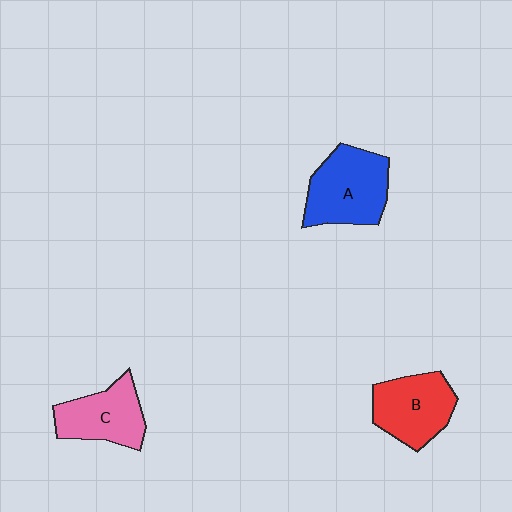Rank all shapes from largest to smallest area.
From largest to smallest: A (blue), B (red), C (pink).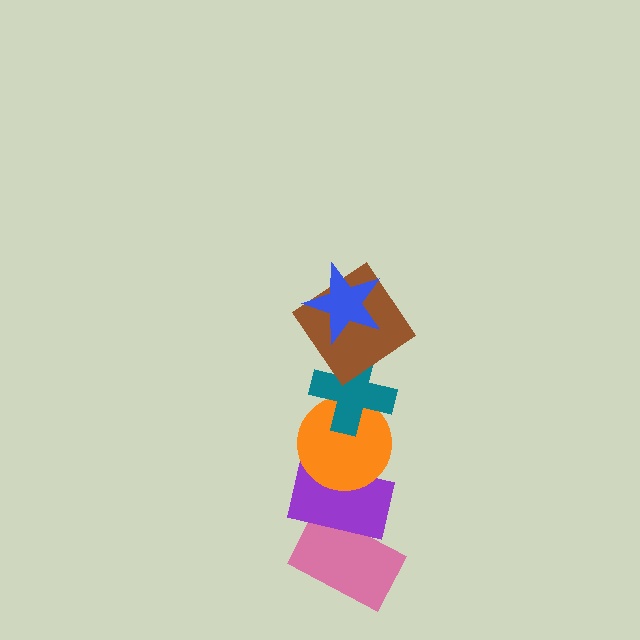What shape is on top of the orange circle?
The teal cross is on top of the orange circle.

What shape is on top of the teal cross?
The brown diamond is on top of the teal cross.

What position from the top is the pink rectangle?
The pink rectangle is 6th from the top.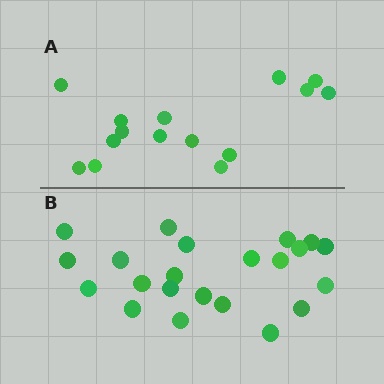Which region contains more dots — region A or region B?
Region B (the bottom region) has more dots.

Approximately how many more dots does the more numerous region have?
Region B has roughly 8 or so more dots than region A.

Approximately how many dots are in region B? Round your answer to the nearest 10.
About 20 dots. (The exact count is 22, which rounds to 20.)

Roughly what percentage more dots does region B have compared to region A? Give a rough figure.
About 45% more.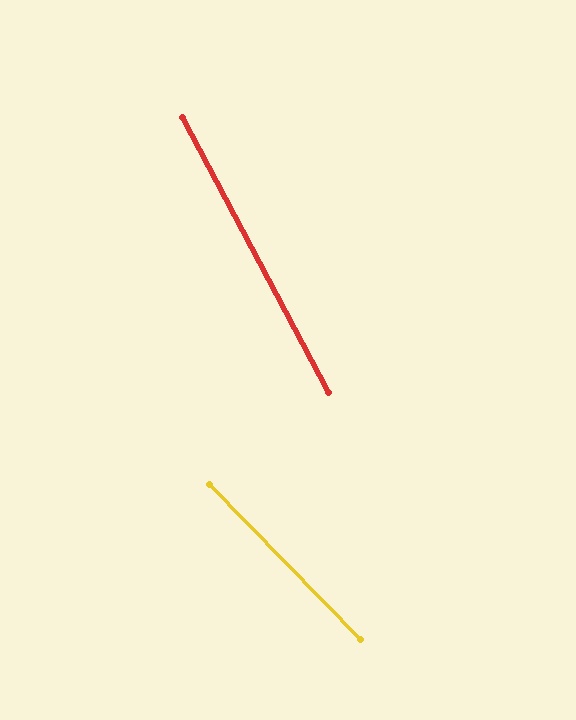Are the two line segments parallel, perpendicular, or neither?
Neither parallel nor perpendicular — they differ by about 16°.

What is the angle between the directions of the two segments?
Approximately 16 degrees.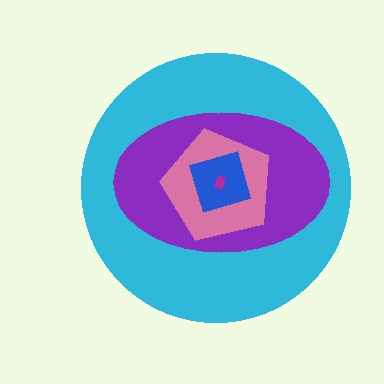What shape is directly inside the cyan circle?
The purple ellipse.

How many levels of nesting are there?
5.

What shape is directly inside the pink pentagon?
The blue square.